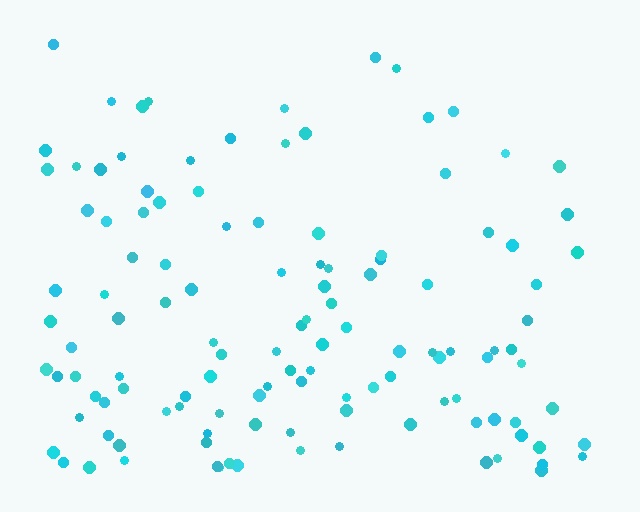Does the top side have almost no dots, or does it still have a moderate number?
Still a moderate number, just noticeably fewer than the bottom.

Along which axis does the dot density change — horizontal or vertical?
Vertical.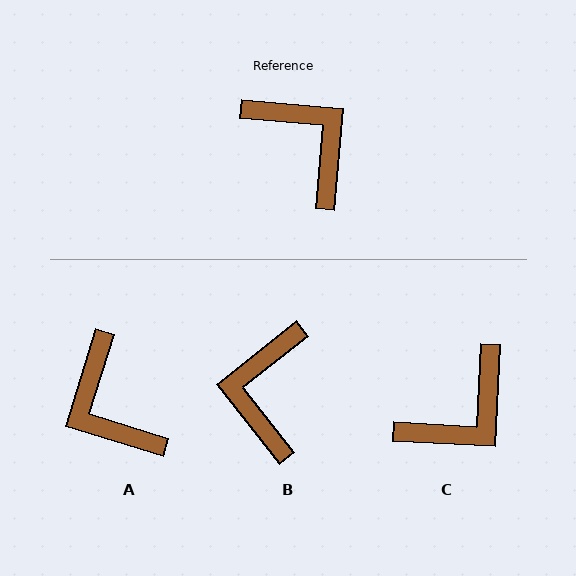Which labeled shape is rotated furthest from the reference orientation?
A, about 168 degrees away.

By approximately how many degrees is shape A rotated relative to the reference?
Approximately 168 degrees counter-clockwise.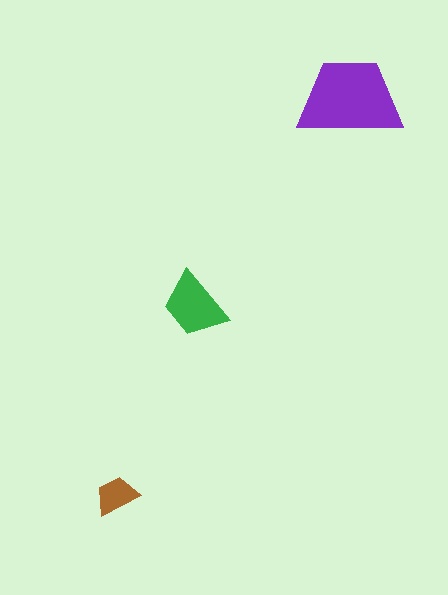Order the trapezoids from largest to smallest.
the purple one, the green one, the brown one.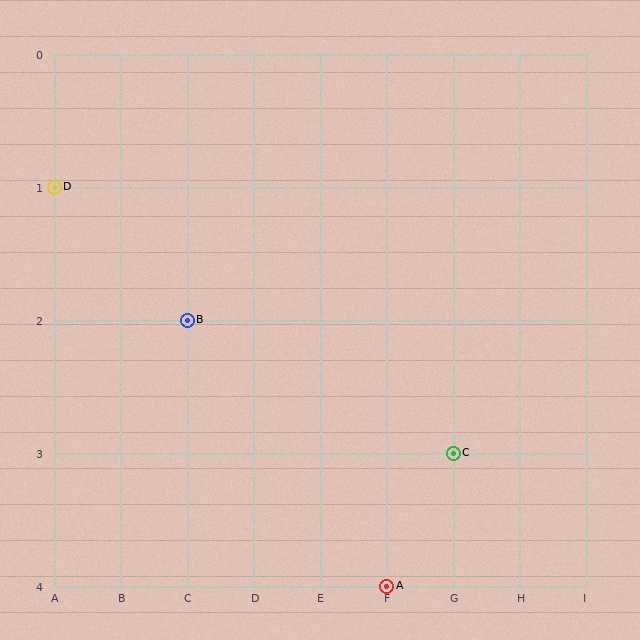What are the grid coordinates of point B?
Point B is at grid coordinates (C, 2).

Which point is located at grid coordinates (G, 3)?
Point C is at (G, 3).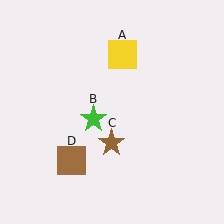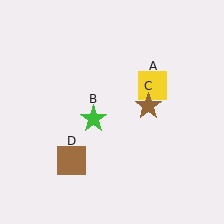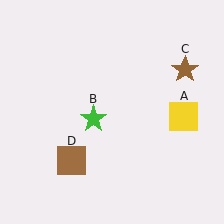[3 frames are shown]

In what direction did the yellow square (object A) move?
The yellow square (object A) moved down and to the right.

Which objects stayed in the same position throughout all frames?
Green star (object B) and brown square (object D) remained stationary.